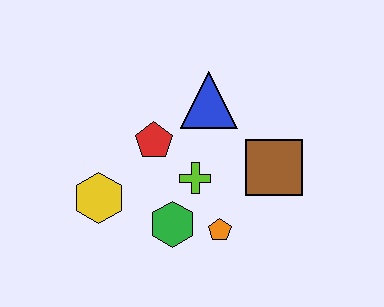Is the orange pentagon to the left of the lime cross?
No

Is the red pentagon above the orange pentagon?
Yes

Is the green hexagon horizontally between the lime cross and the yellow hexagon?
Yes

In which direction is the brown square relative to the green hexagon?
The brown square is to the right of the green hexagon.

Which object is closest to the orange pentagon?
The green hexagon is closest to the orange pentagon.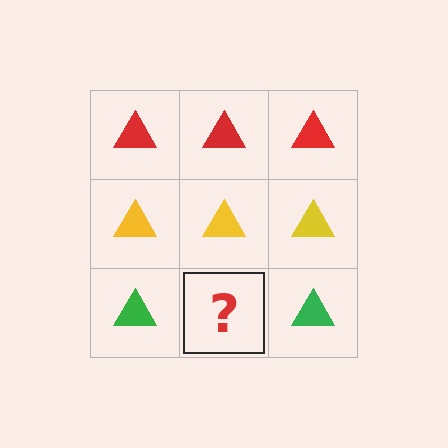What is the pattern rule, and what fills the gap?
The rule is that each row has a consistent color. The gap should be filled with a green triangle.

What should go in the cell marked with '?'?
The missing cell should contain a green triangle.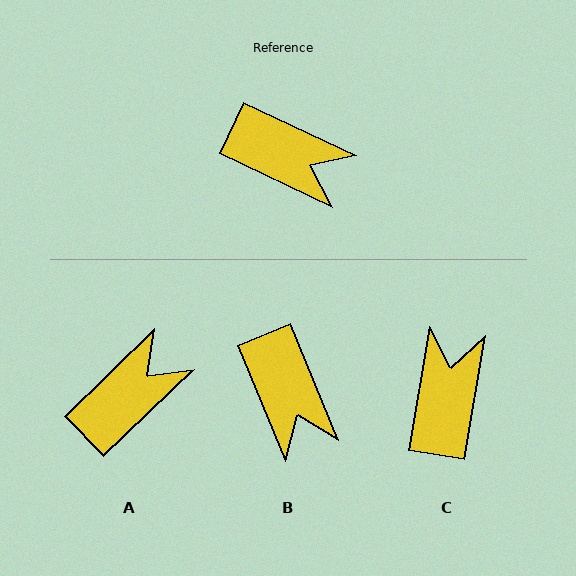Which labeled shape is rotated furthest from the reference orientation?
C, about 106 degrees away.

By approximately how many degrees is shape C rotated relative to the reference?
Approximately 106 degrees counter-clockwise.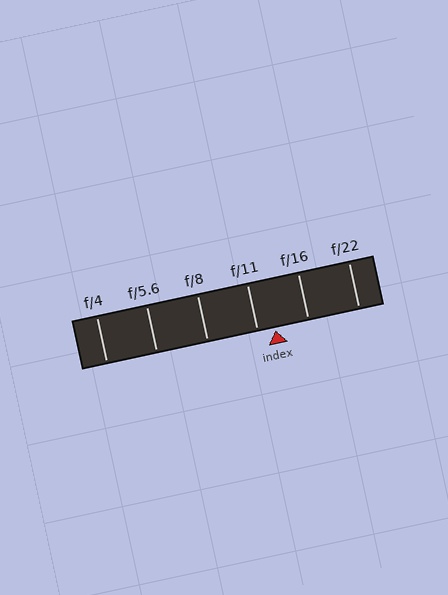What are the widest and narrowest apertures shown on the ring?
The widest aperture shown is f/4 and the narrowest is f/22.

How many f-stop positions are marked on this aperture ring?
There are 6 f-stop positions marked.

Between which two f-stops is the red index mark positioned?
The index mark is between f/11 and f/16.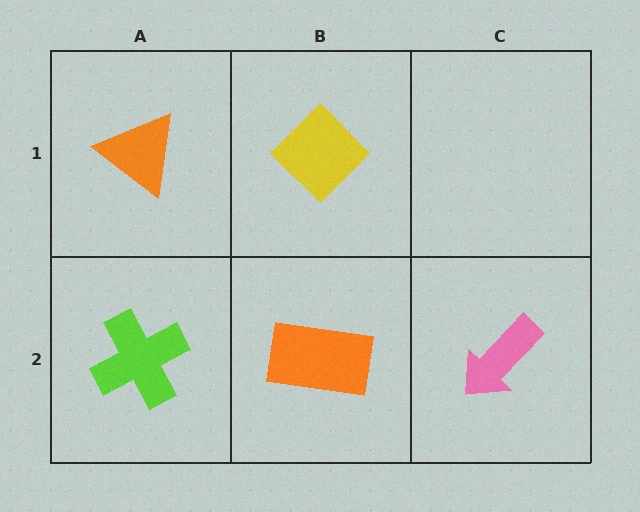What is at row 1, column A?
An orange triangle.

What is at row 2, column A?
A lime cross.